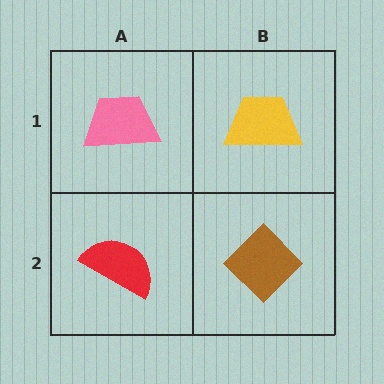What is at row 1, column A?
A pink trapezoid.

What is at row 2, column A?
A red semicircle.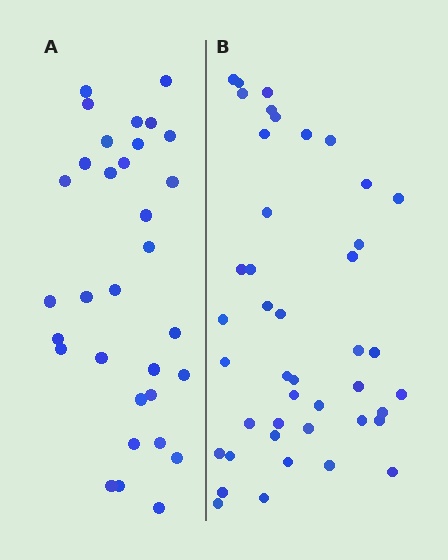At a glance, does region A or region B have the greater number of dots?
Region B (the right region) has more dots.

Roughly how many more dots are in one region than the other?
Region B has roughly 12 or so more dots than region A.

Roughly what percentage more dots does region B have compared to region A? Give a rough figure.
About 35% more.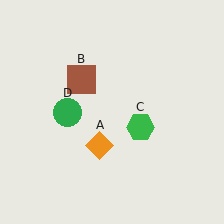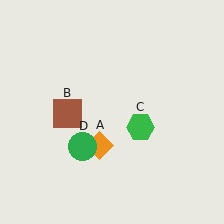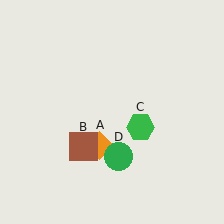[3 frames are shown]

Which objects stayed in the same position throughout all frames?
Orange diamond (object A) and green hexagon (object C) remained stationary.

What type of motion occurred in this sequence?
The brown square (object B), green circle (object D) rotated counterclockwise around the center of the scene.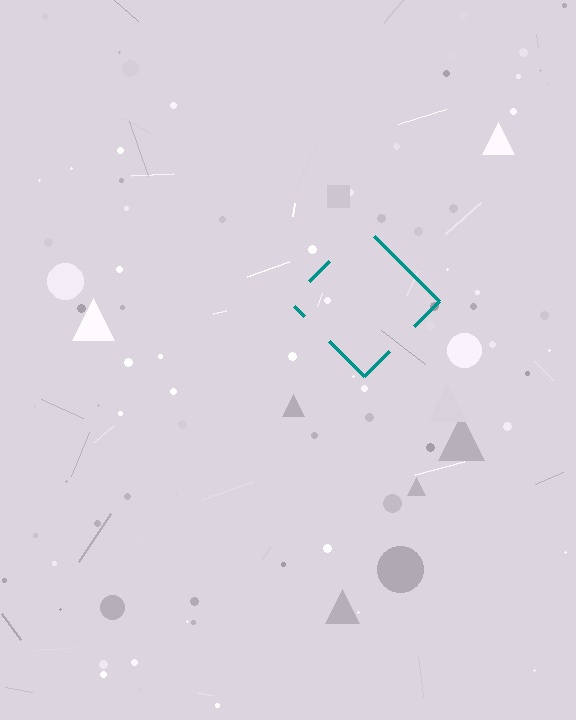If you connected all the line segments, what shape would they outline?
They would outline a diamond.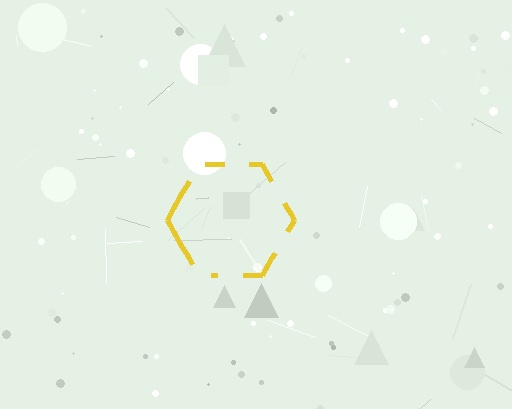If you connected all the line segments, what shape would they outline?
They would outline a hexagon.